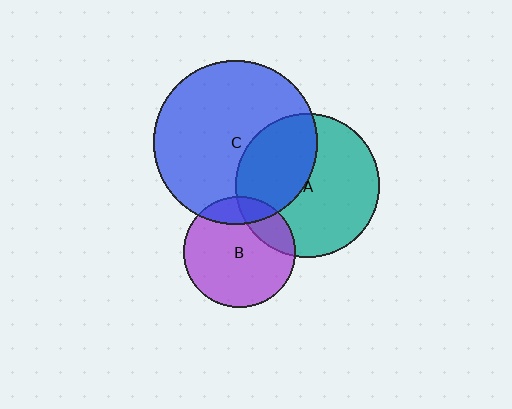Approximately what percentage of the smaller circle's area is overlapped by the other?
Approximately 40%.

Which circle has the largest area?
Circle C (blue).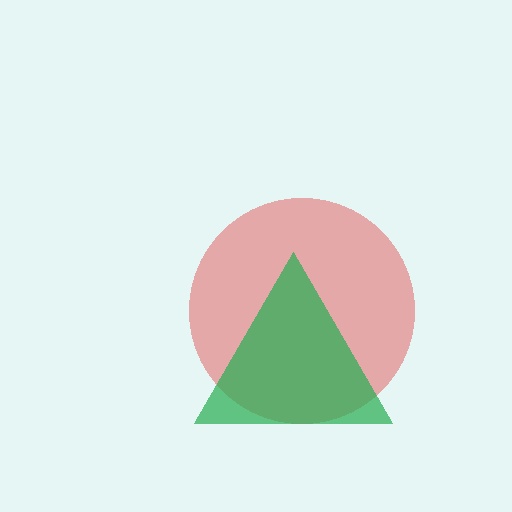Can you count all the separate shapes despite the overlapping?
Yes, there are 2 separate shapes.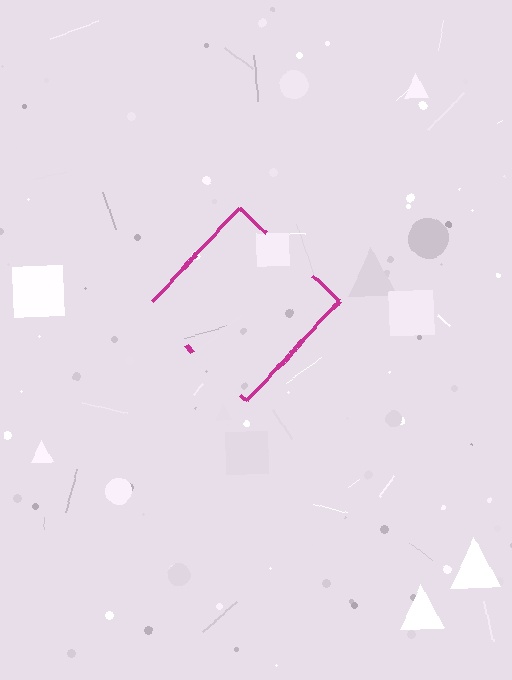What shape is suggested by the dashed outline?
The dashed outline suggests a diamond.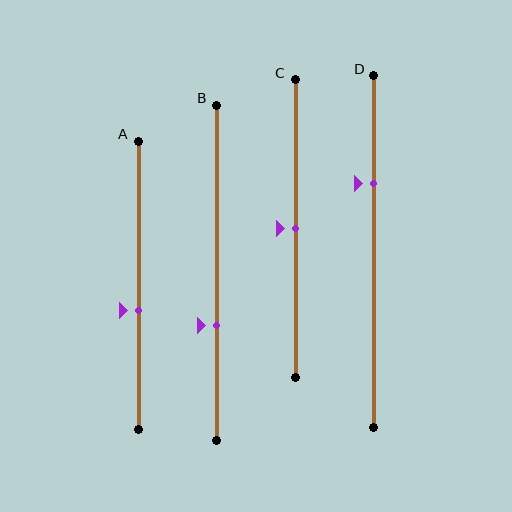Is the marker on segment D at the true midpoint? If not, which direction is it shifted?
No, the marker on segment D is shifted upward by about 19% of the segment length.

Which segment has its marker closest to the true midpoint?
Segment C has its marker closest to the true midpoint.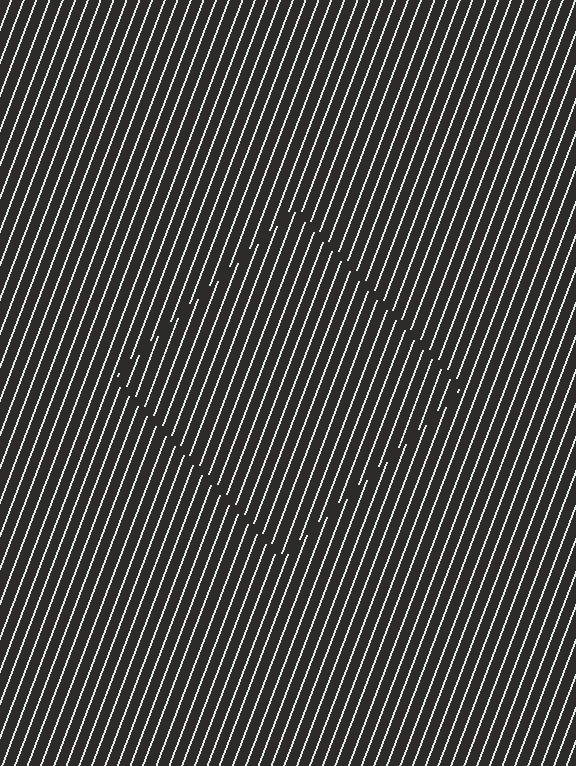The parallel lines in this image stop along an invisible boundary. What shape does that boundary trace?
An illusory square. The interior of the shape contains the same grating, shifted by half a period — the contour is defined by the phase discontinuity where line-ends from the inner and outer gratings abut.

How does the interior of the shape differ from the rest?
The interior of the shape contains the same grating, shifted by half a period — the contour is defined by the phase discontinuity where line-ends from the inner and outer gratings abut.